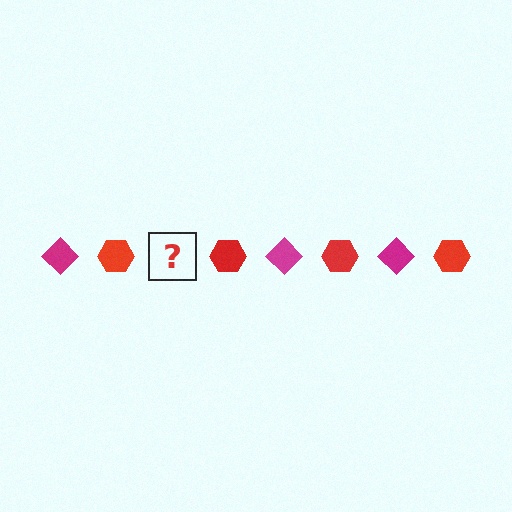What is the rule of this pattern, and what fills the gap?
The rule is that the pattern alternates between magenta diamond and red hexagon. The gap should be filled with a magenta diamond.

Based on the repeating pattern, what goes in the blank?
The blank should be a magenta diamond.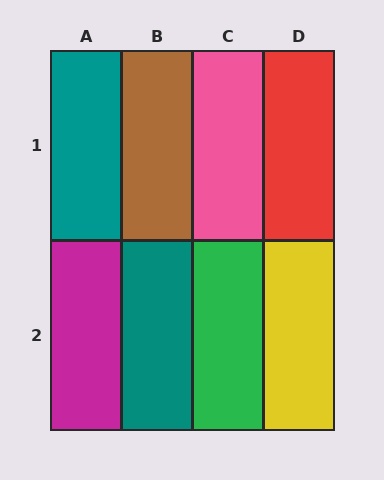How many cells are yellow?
1 cell is yellow.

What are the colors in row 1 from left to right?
Teal, brown, pink, red.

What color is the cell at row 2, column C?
Green.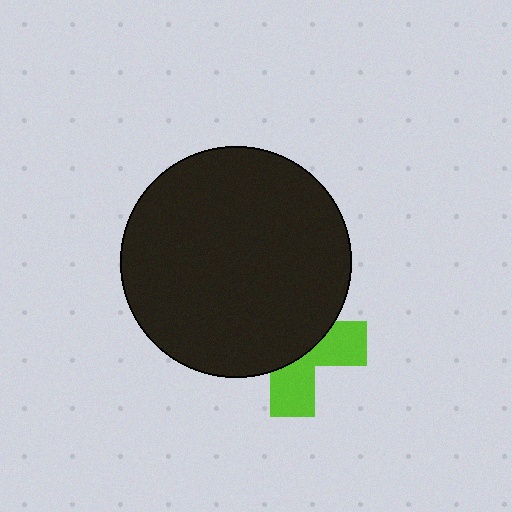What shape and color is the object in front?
The object in front is a black circle.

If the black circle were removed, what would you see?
You would see the complete lime cross.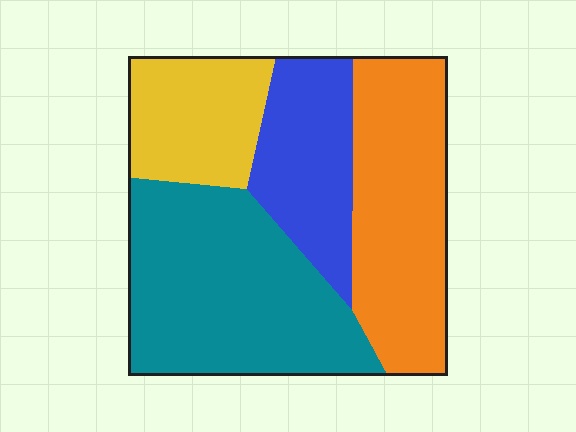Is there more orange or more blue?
Orange.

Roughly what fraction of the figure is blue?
Blue takes up between a sixth and a third of the figure.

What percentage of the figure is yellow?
Yellow takes up about one sixth (1/6) of the figure.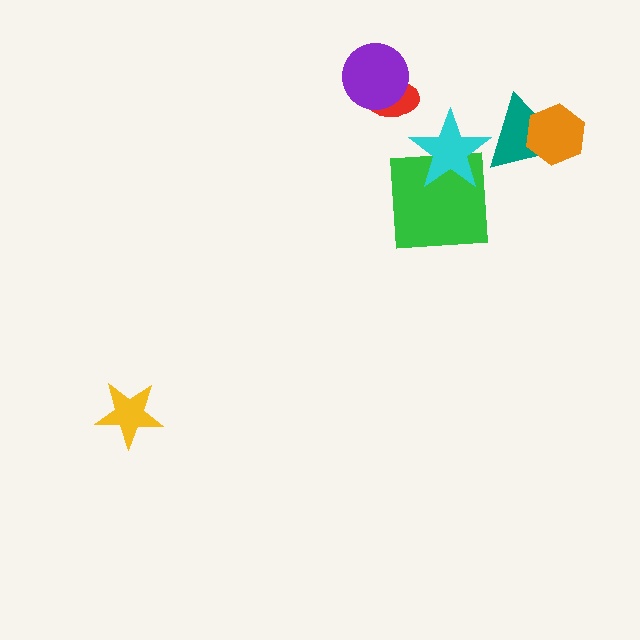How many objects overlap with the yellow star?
0 objects overlap with the yellow star.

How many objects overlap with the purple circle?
1 object overlaps with the purple circle.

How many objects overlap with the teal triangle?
2 objects overlap with the teal triangle.